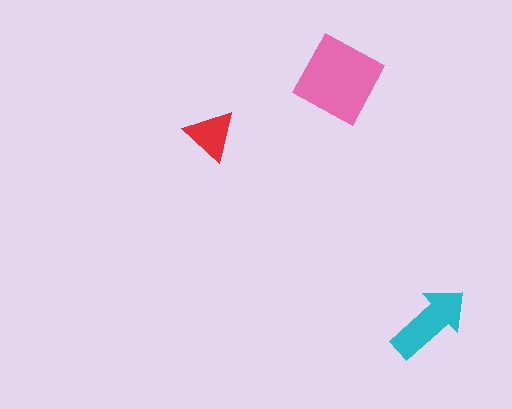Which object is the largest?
The pink diamond.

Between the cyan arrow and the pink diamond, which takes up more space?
The pink diamond.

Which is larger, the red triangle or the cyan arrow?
The cyan arrow.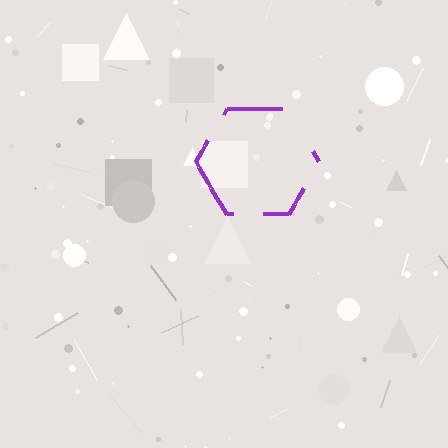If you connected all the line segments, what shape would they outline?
They would outline a hexagon.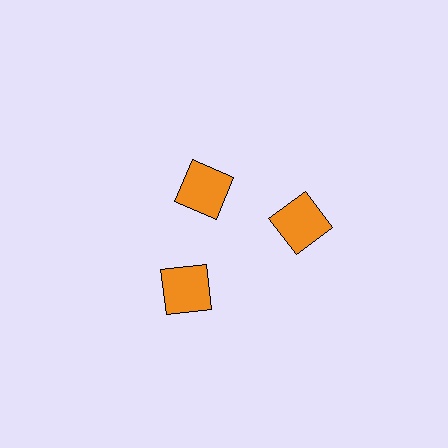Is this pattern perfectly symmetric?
No. The 3 orange squares are arranged in a ring, but one element near the 11 o'clock position is pulled inward toward the center, breaking the 3-fold rotational symmetry.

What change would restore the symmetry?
The symmetry would be restored by moving it outward, back onto the ring so that all 3 squares sit at equal angles and equal distance from the center.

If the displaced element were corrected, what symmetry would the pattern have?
It would have 3-fold rotational symmetry — the pattern would map onto itself every 120 degrees.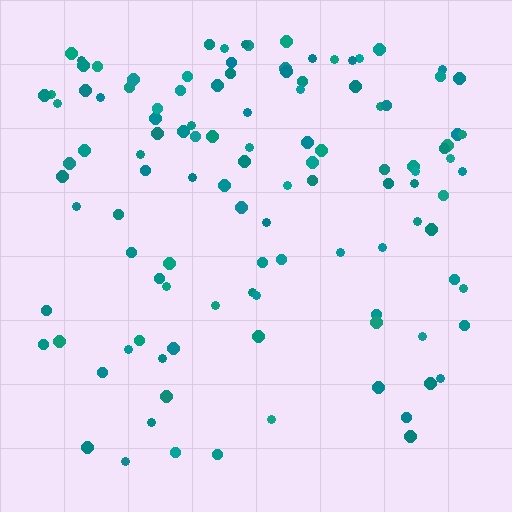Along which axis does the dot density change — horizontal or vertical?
Vertical.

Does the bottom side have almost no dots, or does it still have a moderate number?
Still a moderate number, just noticeably fewer than the top.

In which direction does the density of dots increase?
From bottom to top, with the top side densest.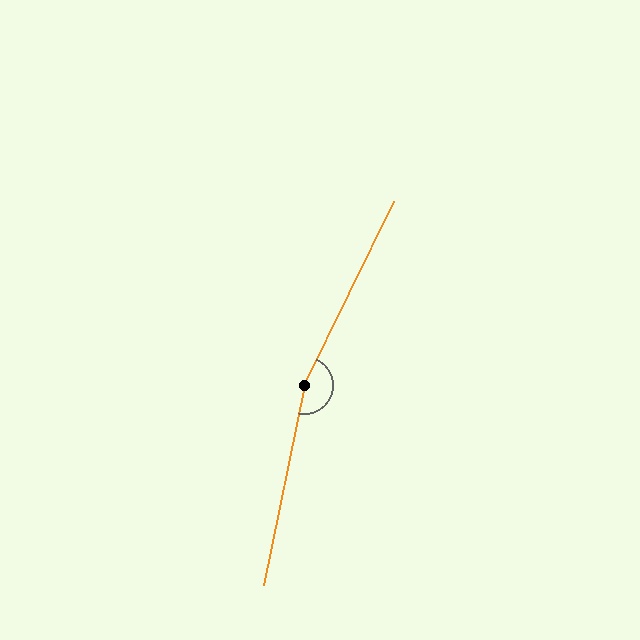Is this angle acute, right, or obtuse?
It is obtuse.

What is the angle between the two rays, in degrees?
Approximately 166 degrees.